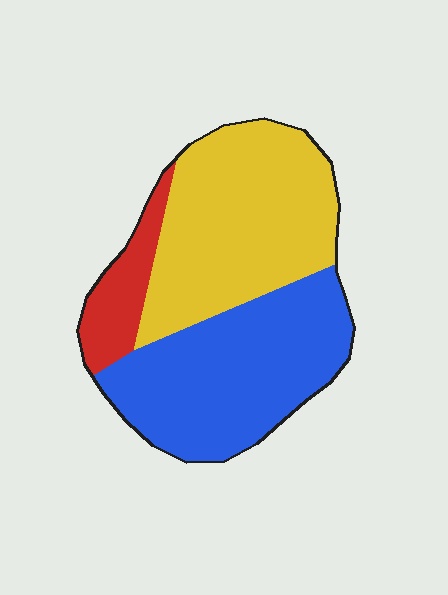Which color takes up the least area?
Red, at roughly 10%.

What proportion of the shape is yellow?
Yellow covers about 45% of the shape.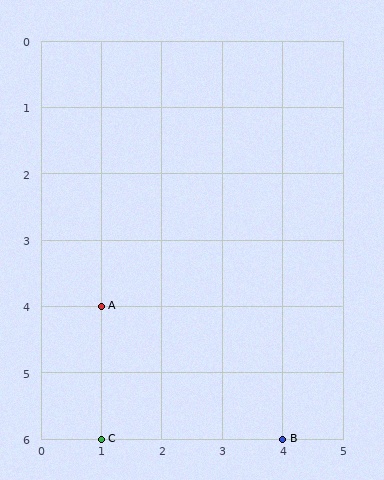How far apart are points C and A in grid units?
Points C and A are 2 rows apart.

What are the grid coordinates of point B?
Point B is at grid coordinates (4, 6).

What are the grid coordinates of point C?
Point C is at grid coordinates (1, 6).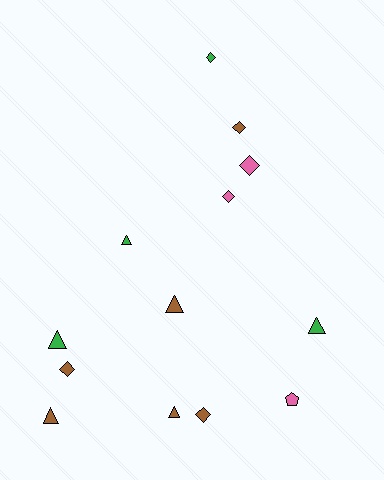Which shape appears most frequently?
Triangle, with 6 objects.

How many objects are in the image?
There are 13 objects.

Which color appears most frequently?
Brown, with 6 objects.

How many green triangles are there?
There are 3 green triangles.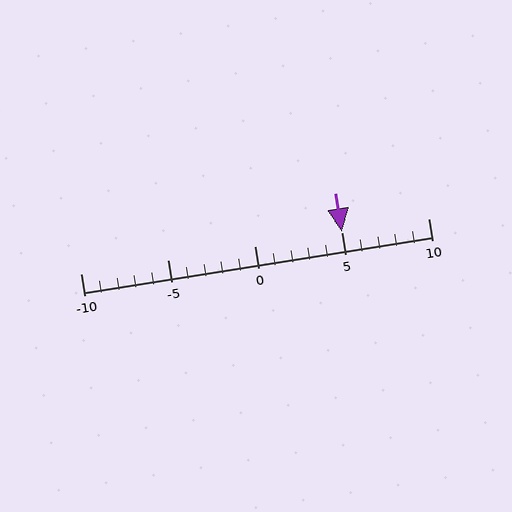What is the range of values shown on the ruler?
The ruler shows values from -10 to 10.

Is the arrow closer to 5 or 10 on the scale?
The arrow is closer to 5.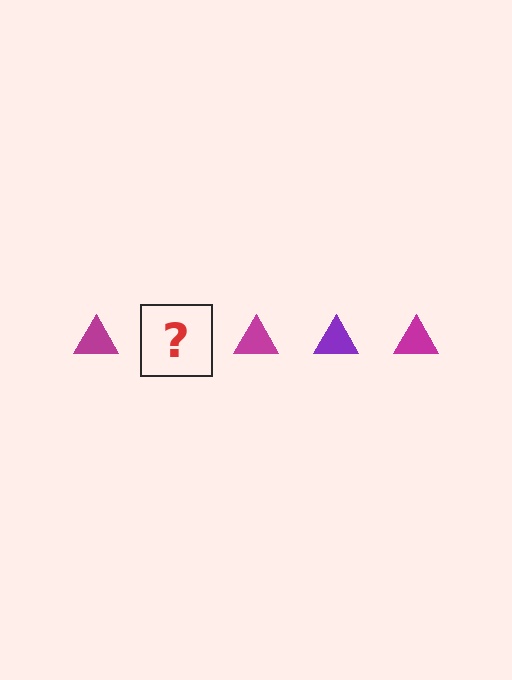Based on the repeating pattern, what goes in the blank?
The blank should be a purple triangle.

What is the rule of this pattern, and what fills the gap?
The rule is that the pattern cycles through magenta, purple triangles. The gap should be filled with a purple triangle.